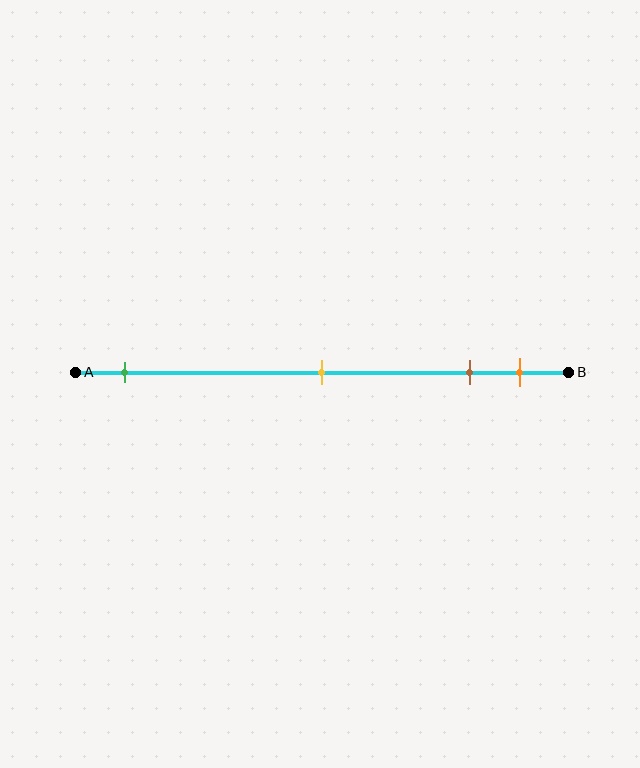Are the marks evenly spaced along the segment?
No, the marks are not evenly spaced.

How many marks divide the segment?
There are 4 marks dividing the segment.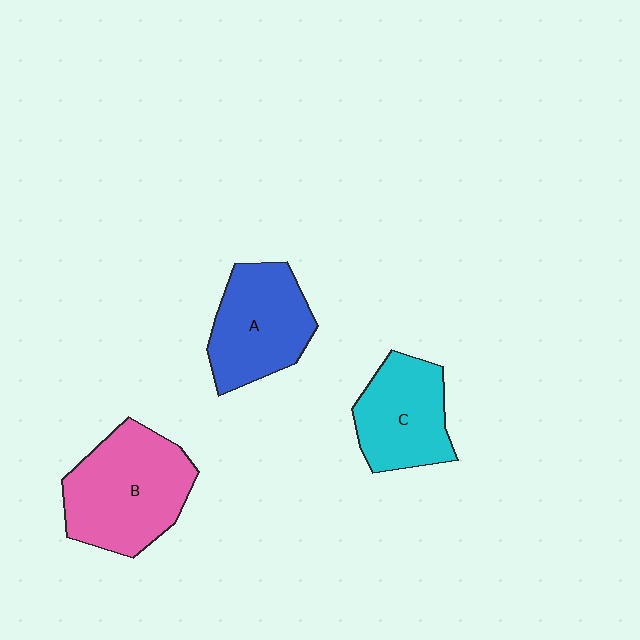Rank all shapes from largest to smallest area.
From largest to smallest: B (pink), A (blue), C (cyan).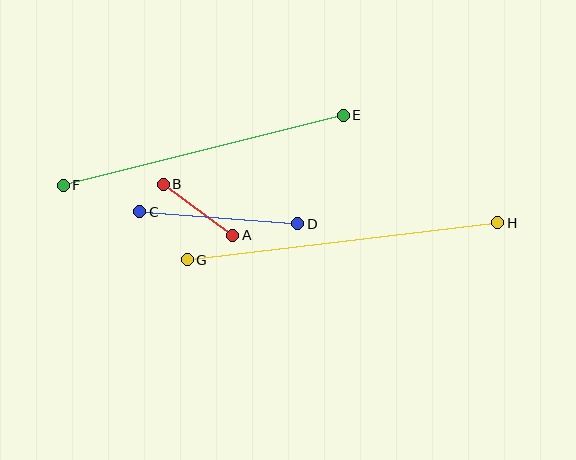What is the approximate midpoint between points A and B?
The midpoint is at approximately (198, 210) pixels.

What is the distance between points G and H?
The distance is approximately 313 pixels.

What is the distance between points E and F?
The distance is approximately 289 pixels.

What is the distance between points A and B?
The distance is approximately 86 pixels.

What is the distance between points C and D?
The distance is approximately 158 pixels.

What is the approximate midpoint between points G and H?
The midpoint is at approximately (343, 241) pixels.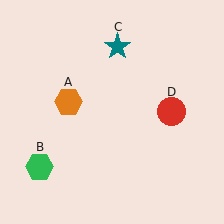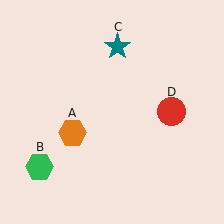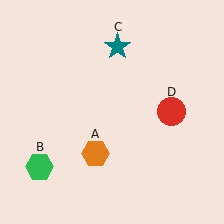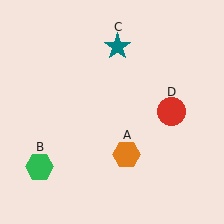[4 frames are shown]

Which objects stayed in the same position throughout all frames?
Green hexagon (object B) and teal star (object C) and red circle (object D) remained stationary.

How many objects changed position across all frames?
1 object changed position: orange hexagon (object A).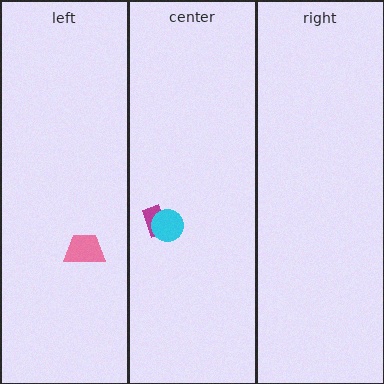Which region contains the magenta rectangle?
The center region.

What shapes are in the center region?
The magenta rectangle, the cyan circle.